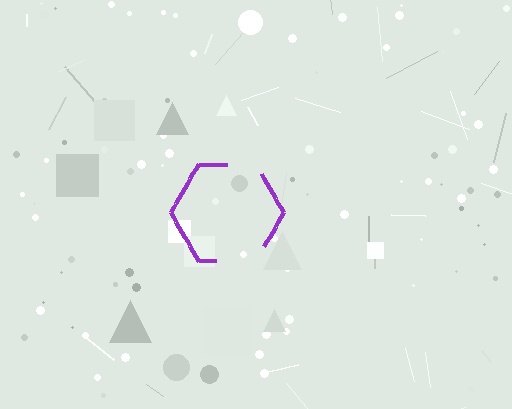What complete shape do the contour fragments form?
The contour fragments form a hexagon.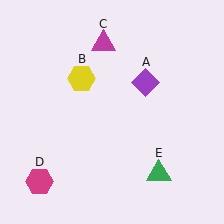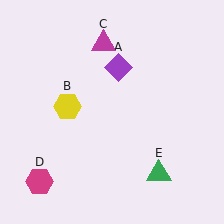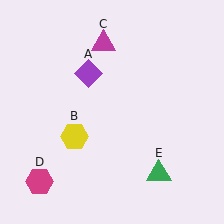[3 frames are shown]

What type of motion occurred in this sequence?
The purple diamond (object A), yellow hexagon (object B) rotated counterclockwise around the center of the scene.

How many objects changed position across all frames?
2 objects changed position: purple diamond (object A), yellow hexagon (object B).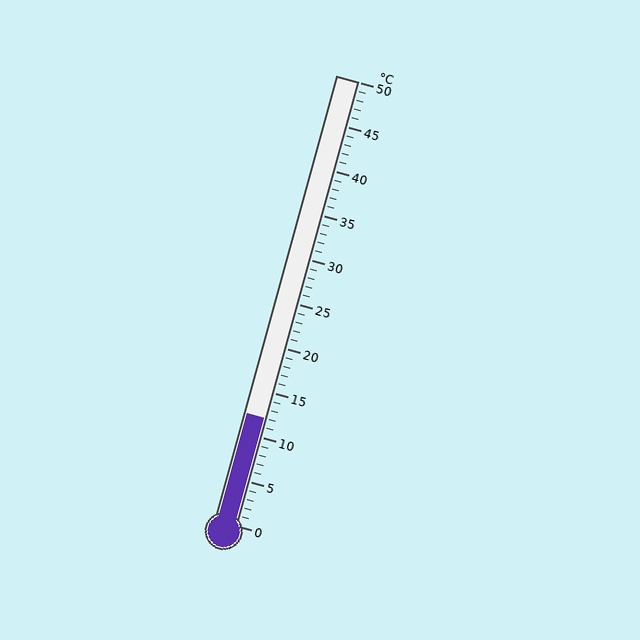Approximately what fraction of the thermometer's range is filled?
The thermometer is filled to approximately 25% of its range.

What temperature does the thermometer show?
The thermometer shows approximately 12°C.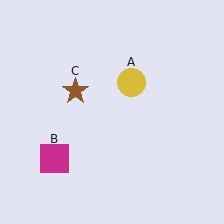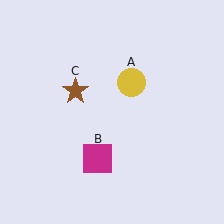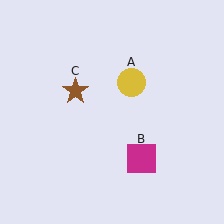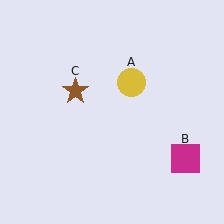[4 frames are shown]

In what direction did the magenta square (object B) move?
The magenta square (object B) moved right.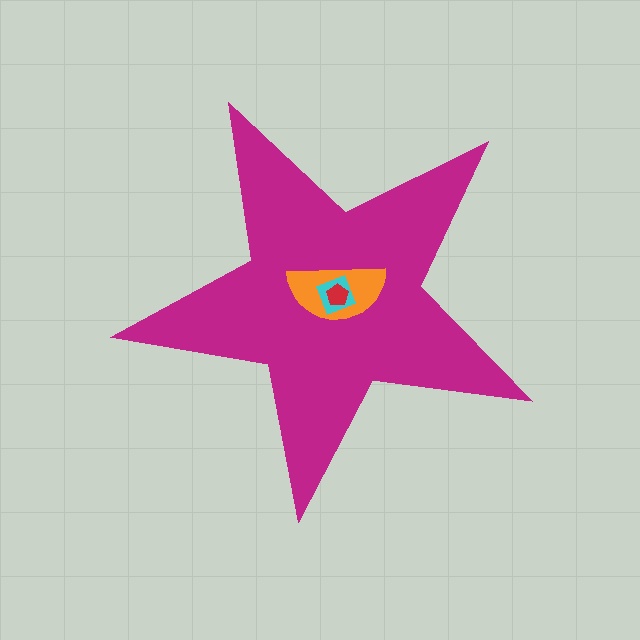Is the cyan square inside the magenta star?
Yes.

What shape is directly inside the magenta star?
The orange semicircle.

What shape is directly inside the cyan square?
The red pentagon.